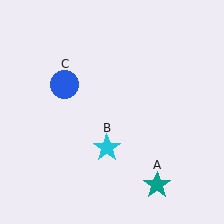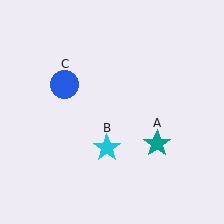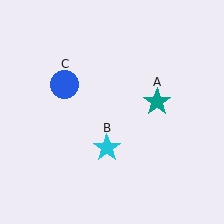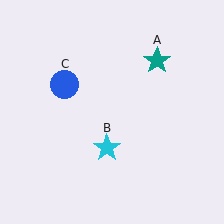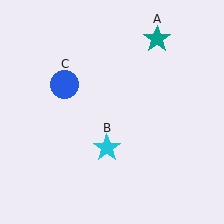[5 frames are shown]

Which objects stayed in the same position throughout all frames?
Cyan star (object B) and blue circle (object C) remained stationary.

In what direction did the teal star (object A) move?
The teal star (object A) moved up.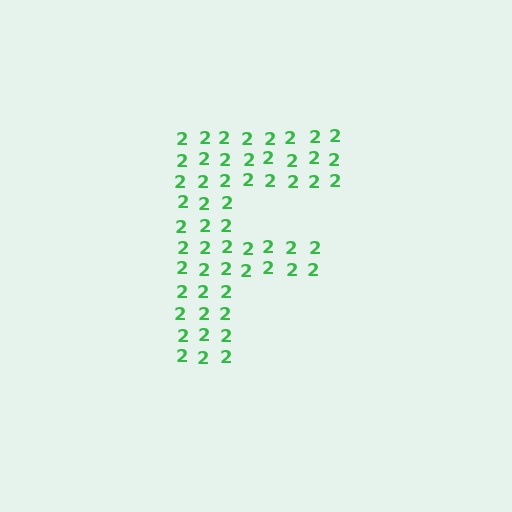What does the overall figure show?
The overall figure shows the letter F.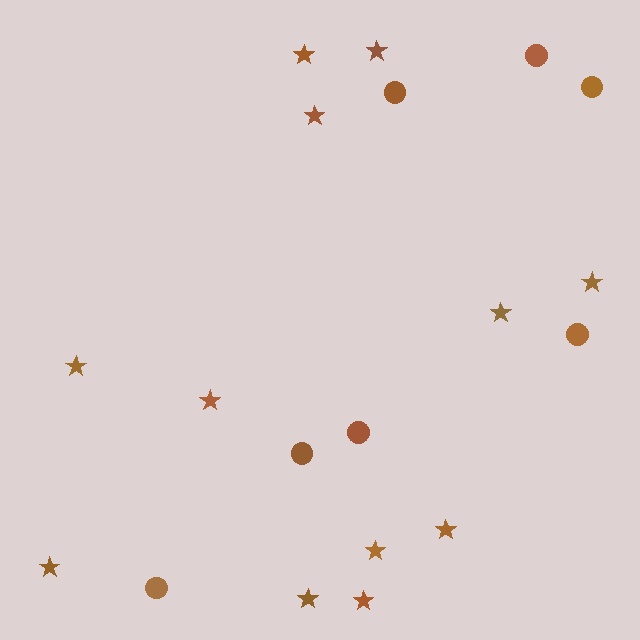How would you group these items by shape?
There are 2 groups: one group of stars (12) and one group of circles (7).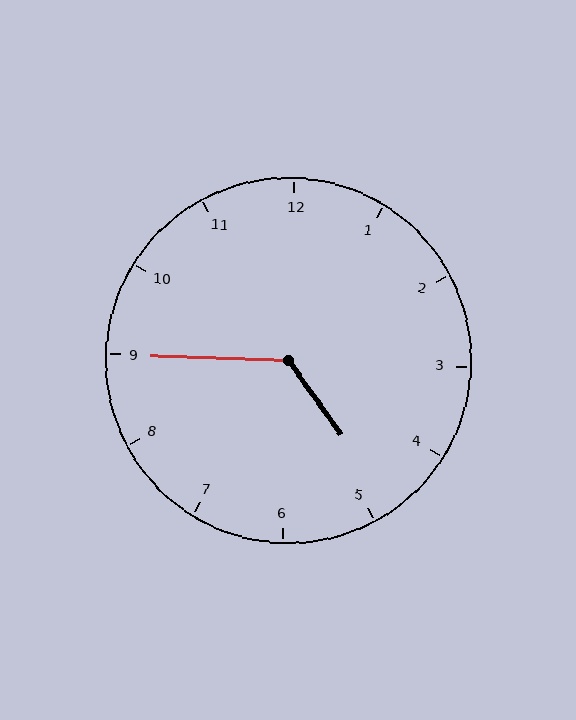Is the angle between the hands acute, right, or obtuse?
It is obtuse.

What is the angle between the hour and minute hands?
Approximately 128 degrees.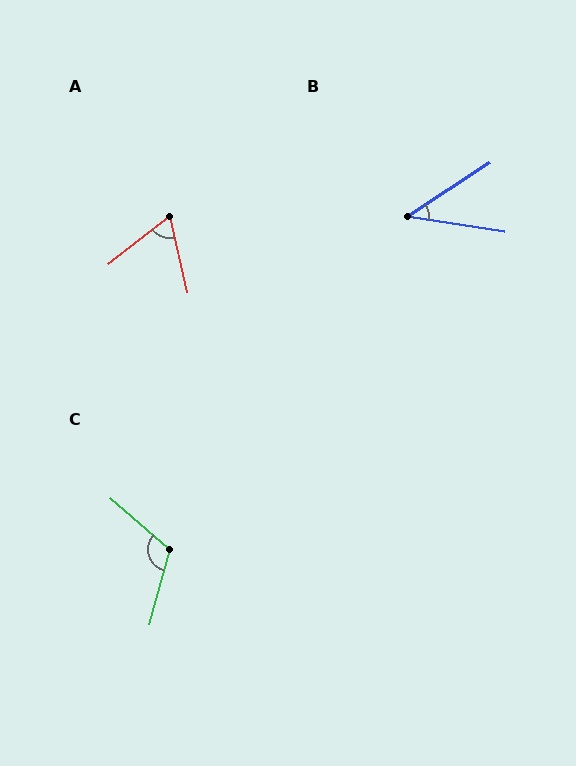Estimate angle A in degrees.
Approximately 65 degrees.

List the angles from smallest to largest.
B (42°), A (65°), C (116°).